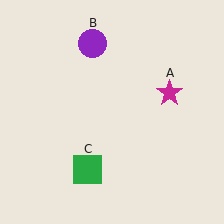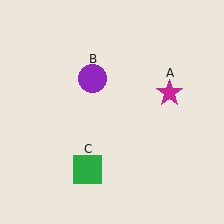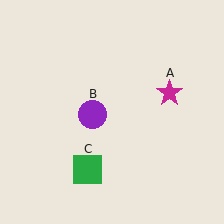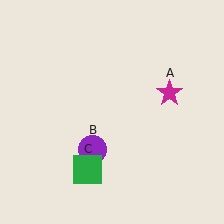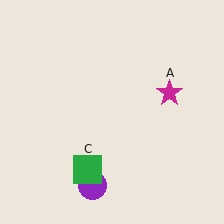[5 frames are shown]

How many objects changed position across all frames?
1 object changed position: purple circle (object B).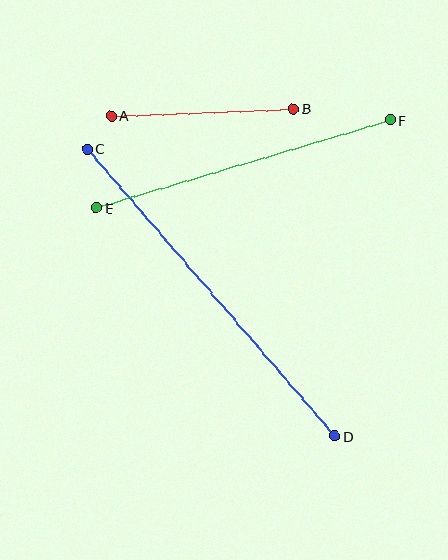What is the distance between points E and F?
The distance is approximately 307 pixels.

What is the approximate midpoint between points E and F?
The midpoint is at approximately (244, 164) pixels.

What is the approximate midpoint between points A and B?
The midpoint is at approximately (202, 112) pixels.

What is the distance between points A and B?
The distance is approximately 182 pixels.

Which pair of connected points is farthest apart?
Points C and D are farthest apart.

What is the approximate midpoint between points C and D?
The midpoint is at approximately (211, 293) pixels.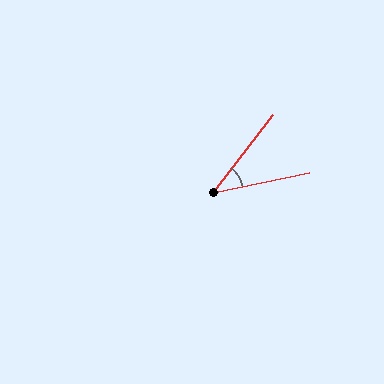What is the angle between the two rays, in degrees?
Approximately 40 degrees.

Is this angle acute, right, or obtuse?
It is acute.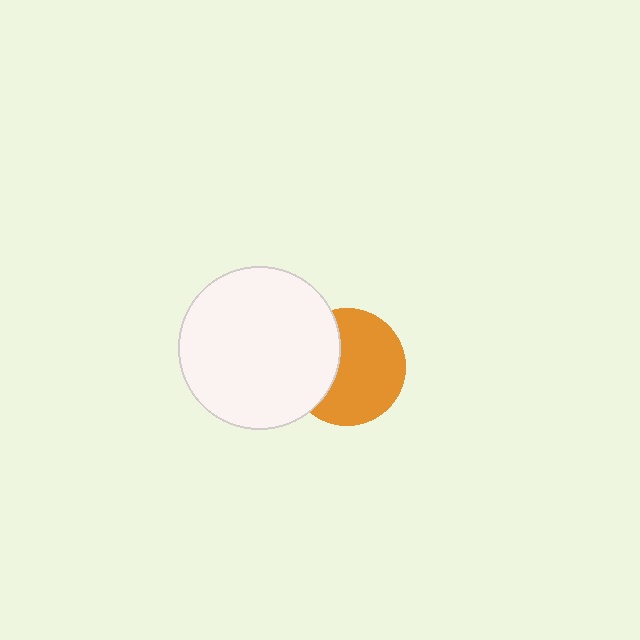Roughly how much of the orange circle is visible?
Most of it is visible (roughly 66%).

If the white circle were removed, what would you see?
You would see the complete orange circle.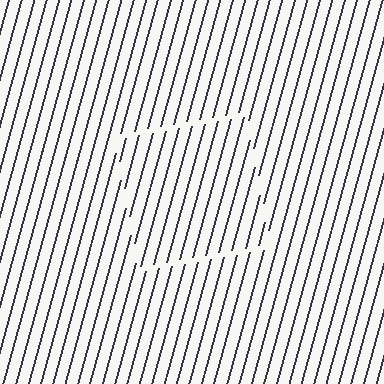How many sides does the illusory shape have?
4 sides — the line-ends trace a square.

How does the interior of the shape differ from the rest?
The interior of the shape contains the same grating, shifted by half a period — the contour is defined by the phase discontinuity where line-ends from the inner and outer gratings abut.